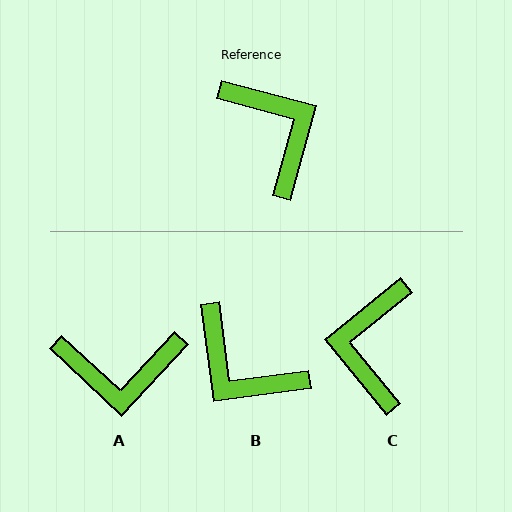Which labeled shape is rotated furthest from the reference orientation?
B, about 158 degrees away.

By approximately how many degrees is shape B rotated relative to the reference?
Approximately 158 degrees clockwise.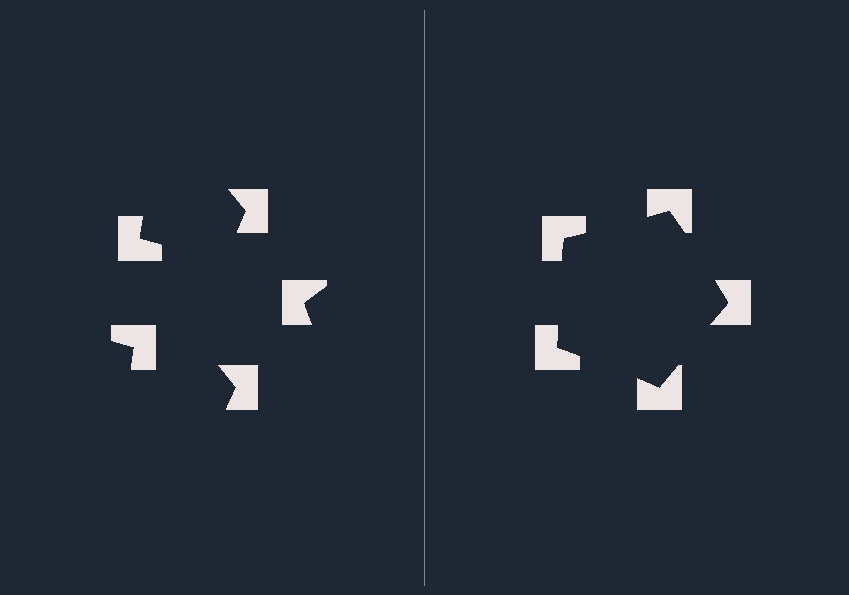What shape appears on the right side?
An illusory pentagon.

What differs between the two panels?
The notched squares are positioned identically on both sides; only the wedge orientations differ. On the right they align to a pentagon; on the left they are misaligned.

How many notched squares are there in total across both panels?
10 — 5 on each side.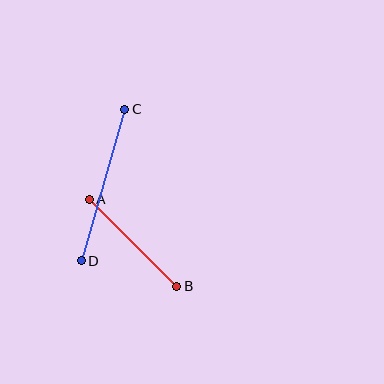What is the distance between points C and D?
The distance is approximately 157 pixels.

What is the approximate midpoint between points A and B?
The midpoint is at approximately (133, 243) pixels.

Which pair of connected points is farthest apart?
Points C and D are farthest apart.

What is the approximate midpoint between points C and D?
The midpoint is at approximately (103, 185) pixels.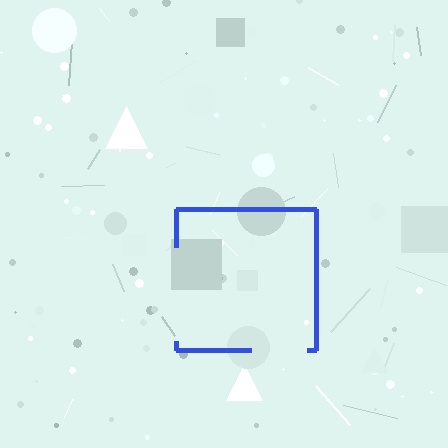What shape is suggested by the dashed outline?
The dashed outline suggests a square.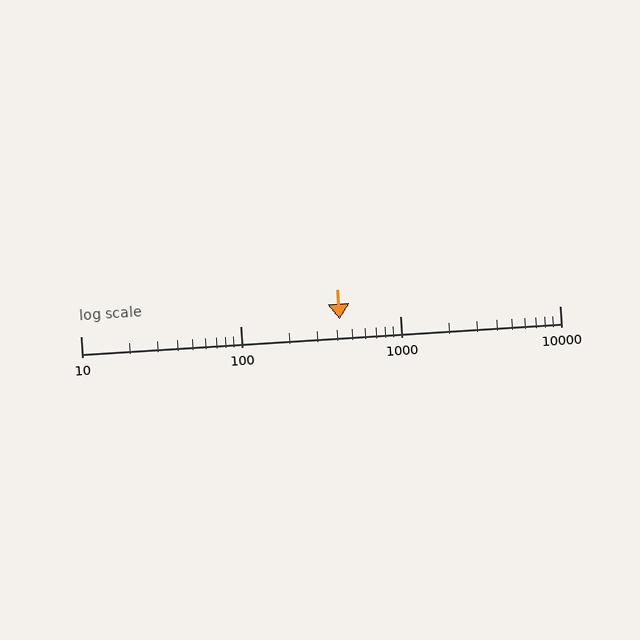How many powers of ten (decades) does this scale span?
The scale spans 3 decades, from 10 to 10000.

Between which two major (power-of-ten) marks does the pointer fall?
The pointer is between 100 and 1000.